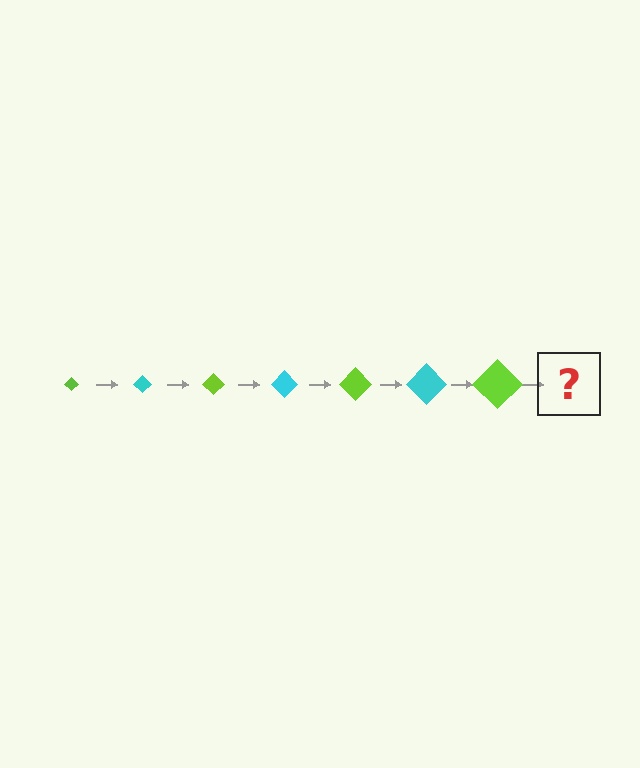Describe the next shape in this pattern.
It should be a cyan diamond, larger than the previous one.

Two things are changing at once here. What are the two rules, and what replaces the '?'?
The two rules are that the diamond grows larger each step and the color cycles through lime and cyan. The '?' should be a cyan diamond, larger than the previous one.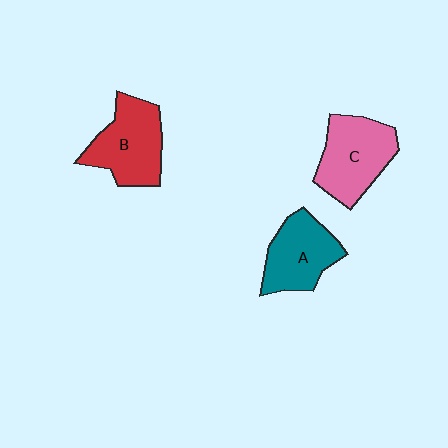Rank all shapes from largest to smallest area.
From largest to smallest: C (pink), B (red), A (teal).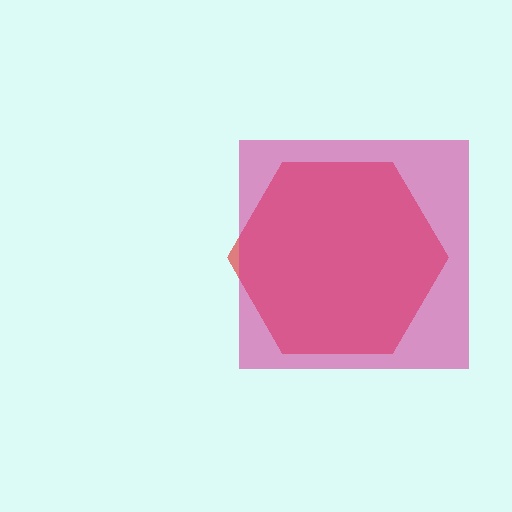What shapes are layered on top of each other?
The layered shapes are: a red hexagon, a magenta square.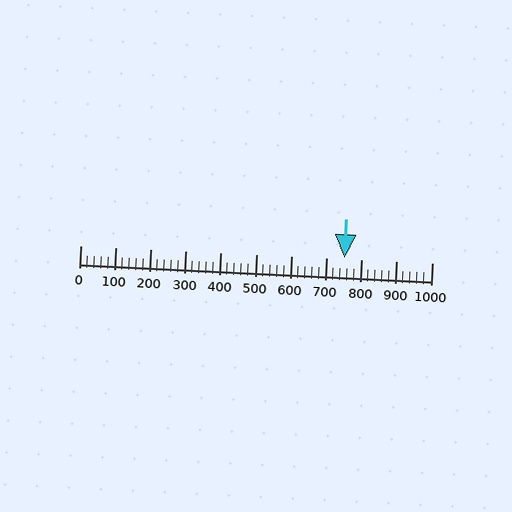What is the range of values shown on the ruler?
The ruler shows values from 0 to 1000.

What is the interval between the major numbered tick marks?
The major tick marks are spaced 100 units apart.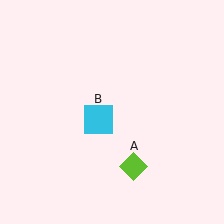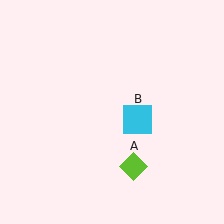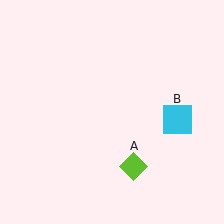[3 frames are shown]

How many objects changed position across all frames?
1 object changed position: cyan square (object B).